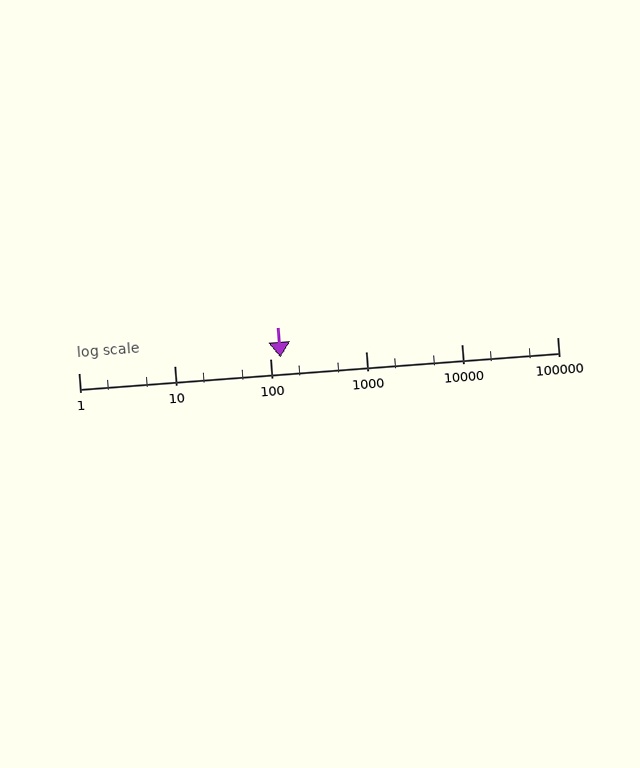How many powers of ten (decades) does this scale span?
The scale spans 5 decades, from 1 to 100000.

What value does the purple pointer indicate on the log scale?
The pointer indicates approximately 130.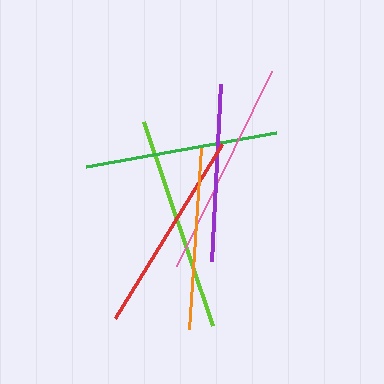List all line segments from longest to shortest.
From longest to shortest: pink, lime, red, green, orange, purple.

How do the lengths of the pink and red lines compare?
The pink and red lines are approximately the same length.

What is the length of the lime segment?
The lime segment is approximately 216 pixels long.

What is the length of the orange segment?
The orange segment is approximately 181 pixels long.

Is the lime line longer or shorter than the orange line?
The lime line is longer than the orange line.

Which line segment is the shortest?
The purple line is the shortest at approximately 178 pixels.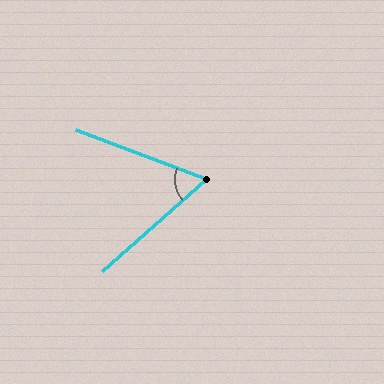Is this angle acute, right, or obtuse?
It is acute.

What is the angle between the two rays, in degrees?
Approximately 62 degrees.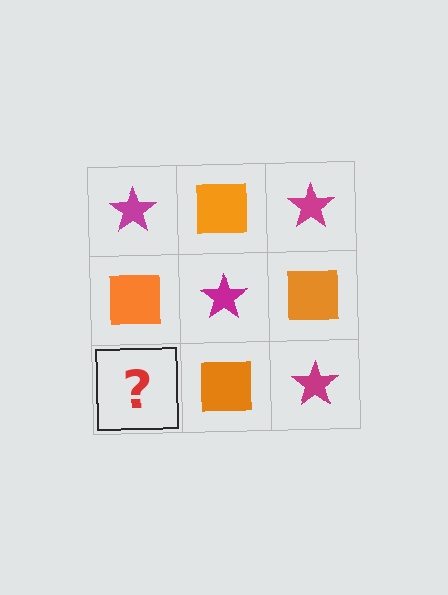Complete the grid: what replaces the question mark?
The question mark should be replaced with a magenta star.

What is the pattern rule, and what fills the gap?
The rule is that it alternates magenta star and orange square in a checkerboard pattern. The gap should be filled with a magenta star.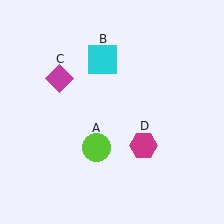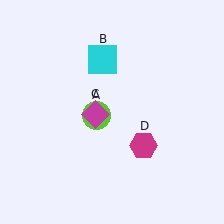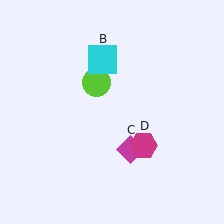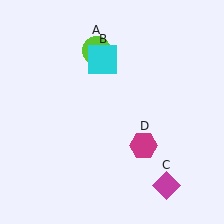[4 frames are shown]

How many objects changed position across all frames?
2 objects changed position: lime circle (object A), magenta diamond (object C).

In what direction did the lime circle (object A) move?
The lime circle (object A) moved up.